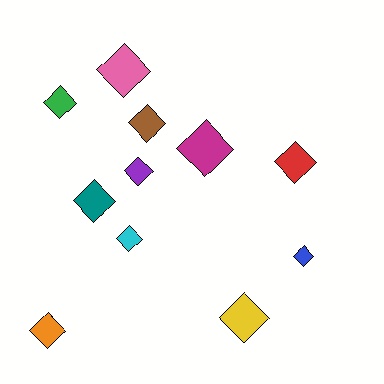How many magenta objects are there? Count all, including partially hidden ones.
There is 1 magenta object.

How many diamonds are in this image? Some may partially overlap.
There are 11 diamonds.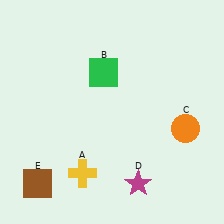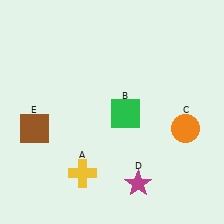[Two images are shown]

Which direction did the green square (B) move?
The green square (B) moved down.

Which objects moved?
The objects that moved are: the green square (B), the brown square (E).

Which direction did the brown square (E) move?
The brown square (E) moved up.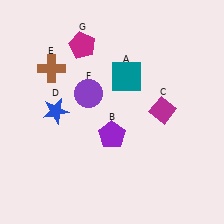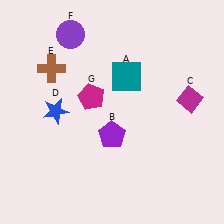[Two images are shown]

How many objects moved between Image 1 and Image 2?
3 objects moved between the two images.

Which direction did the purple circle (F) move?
The purple circle (F) moved up.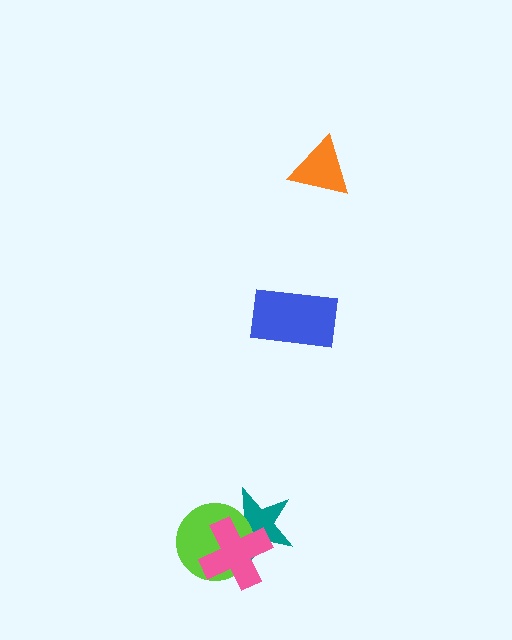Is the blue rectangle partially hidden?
No, no other shape covers it.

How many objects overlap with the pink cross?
2 objects overlap with the pink cross.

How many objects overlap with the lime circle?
2 objects overlap with the lime circle.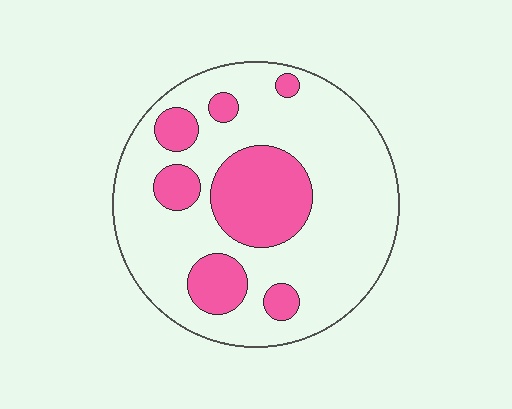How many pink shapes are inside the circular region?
7.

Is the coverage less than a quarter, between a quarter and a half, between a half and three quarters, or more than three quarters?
Between a quarter and a half.